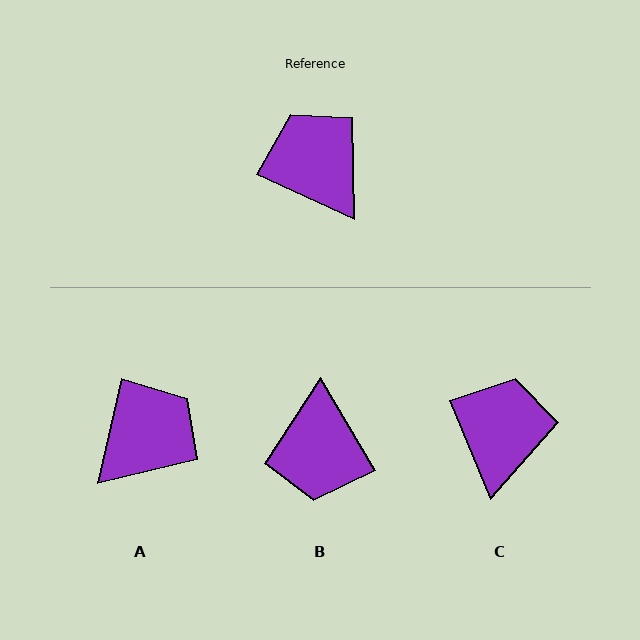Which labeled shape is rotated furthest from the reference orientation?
B, about 145 degrees away.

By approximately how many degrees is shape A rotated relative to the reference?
Approximately 78 degrees clockwise.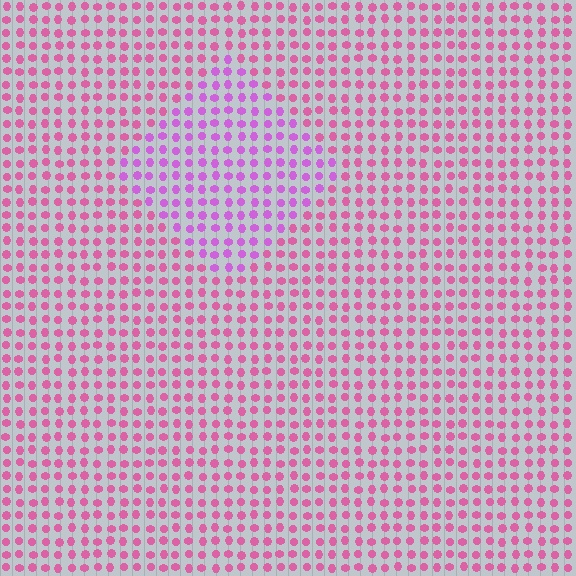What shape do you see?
I see a diamond.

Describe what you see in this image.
The image is filled with small pink elements in a uniform arrangement. A diamond-shaped region is visible where the elements are tinted to a slightly different hue, forming a subtle color boundary.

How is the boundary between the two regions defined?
The boundary is defined purely by a slight shift in hue (about 33 degrees). Spacing, size, and orientation are identical on both sides.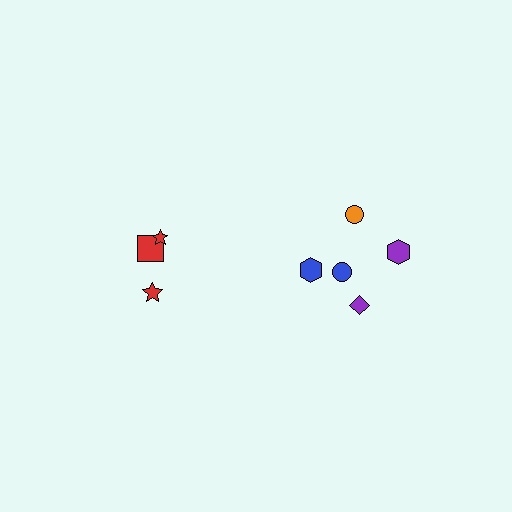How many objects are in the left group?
There are 3 objects.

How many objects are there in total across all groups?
There are 8 objects.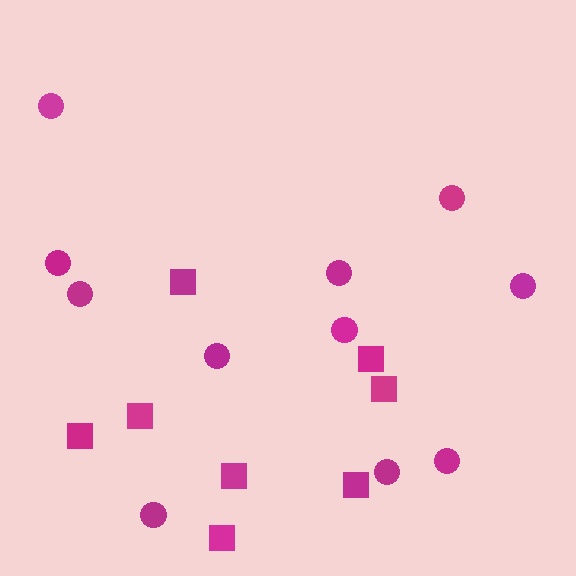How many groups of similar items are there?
There are 2 groups: one group of squares (8) and one group of circles (11).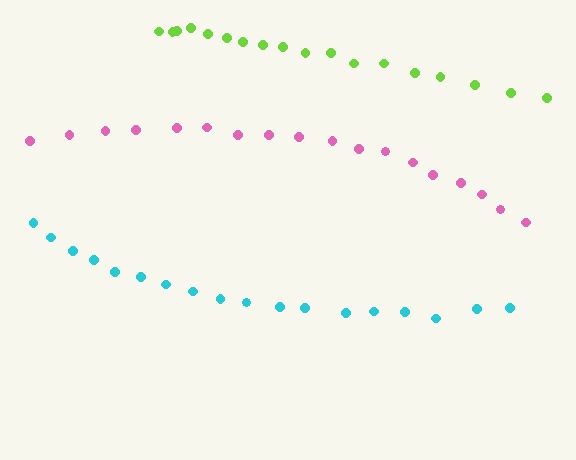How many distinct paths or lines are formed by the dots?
There are 3 distinct paths.